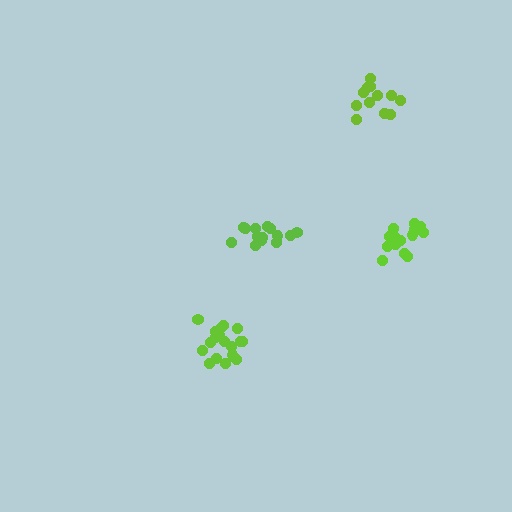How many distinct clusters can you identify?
There are 4 distinct clusters.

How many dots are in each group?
Group 1: 15 dots, Group 2: 12 dots, Group 3: 18 dots, Group 4: 15 dots (60 total).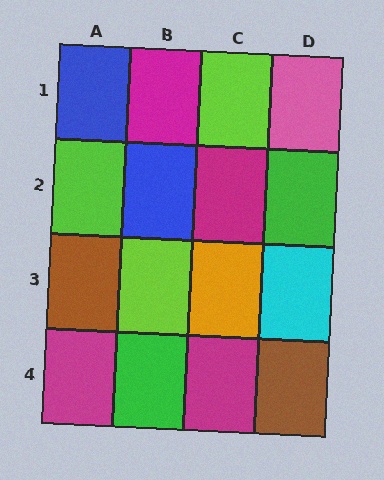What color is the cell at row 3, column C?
Orange.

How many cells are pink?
1 cell is pink.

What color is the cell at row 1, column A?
Blue.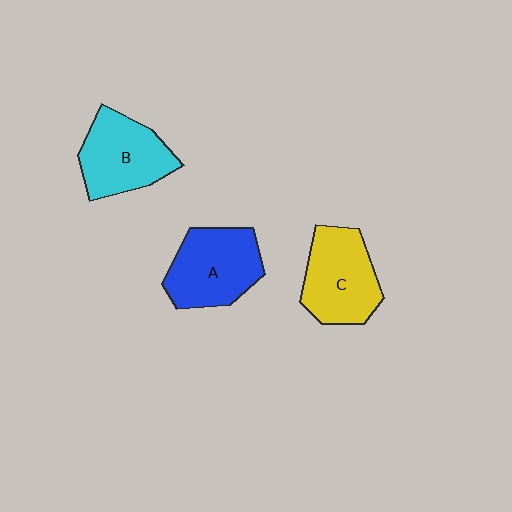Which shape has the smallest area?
Shape B (cyan).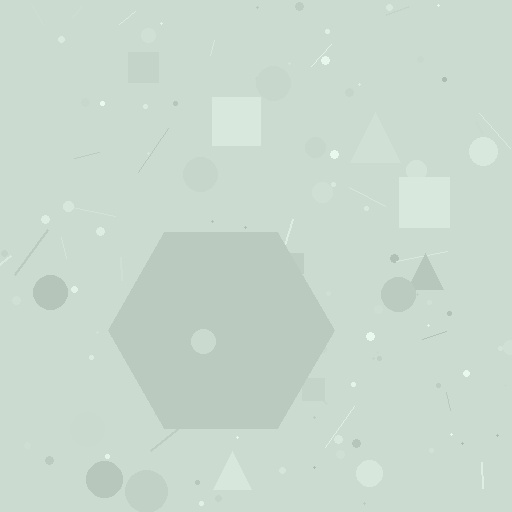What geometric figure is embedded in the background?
A hexagon is embedded in the background.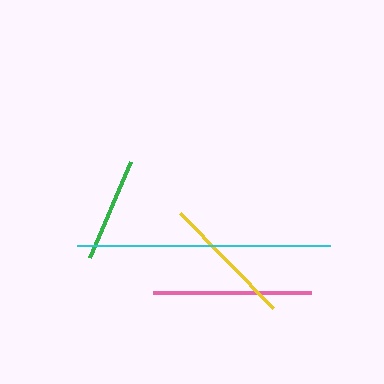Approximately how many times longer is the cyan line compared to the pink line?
The cyan line is approximately 1.6 times the length of the pink line.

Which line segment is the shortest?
The green line is the shortest at approximately 104 pixels.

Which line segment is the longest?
The cyan line is the longest at approximately 253 pixels.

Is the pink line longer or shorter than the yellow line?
The pink line is longer than the yellow line.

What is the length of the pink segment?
The pink segment is approximately 158 pixels long.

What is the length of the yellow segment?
The yellow segment is approximately 134 pixels long.